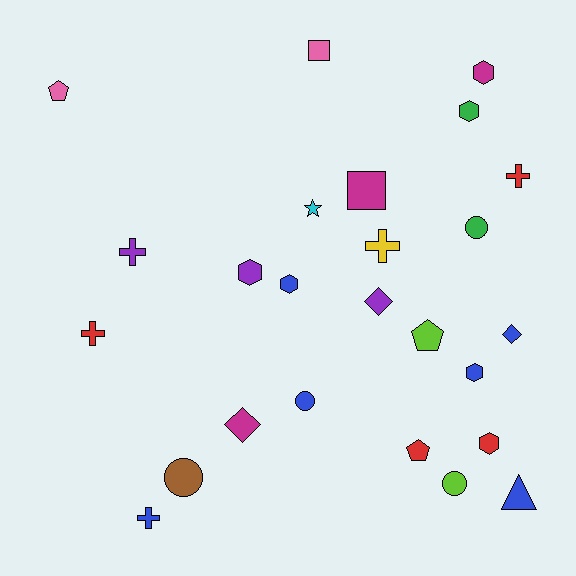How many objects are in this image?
There are 25 objects.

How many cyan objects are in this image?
There is 1 cyan object.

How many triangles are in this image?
There is 1 triangle.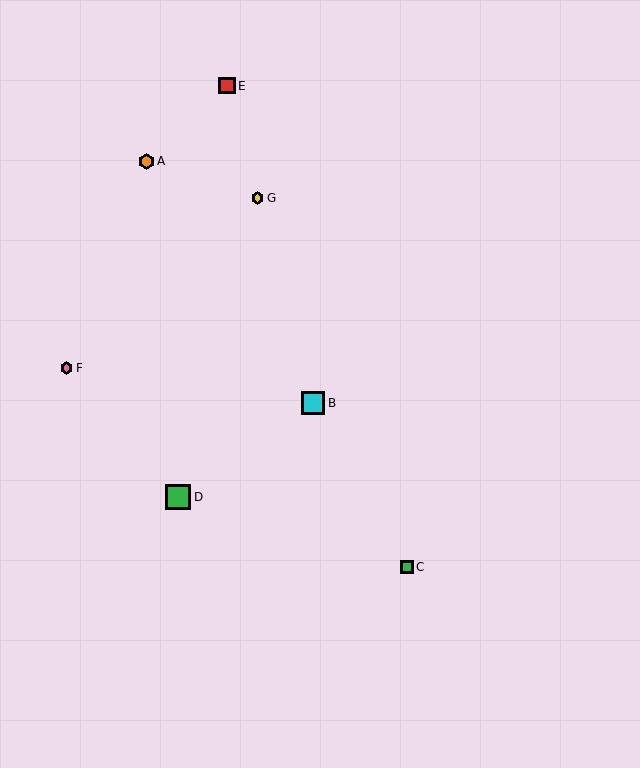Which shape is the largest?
The green square (labeled D) is the largest.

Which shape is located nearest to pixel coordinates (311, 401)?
The cyan square (labeled B) at (313, 403) is nearest to that location.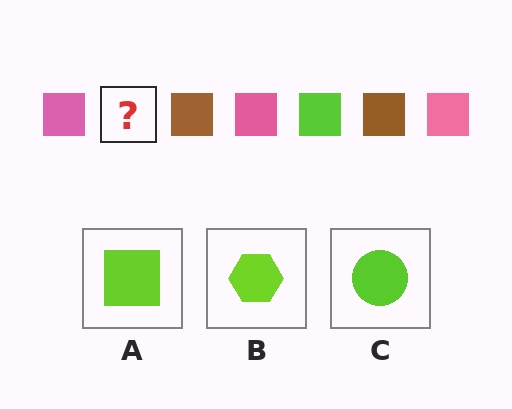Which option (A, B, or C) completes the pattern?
A.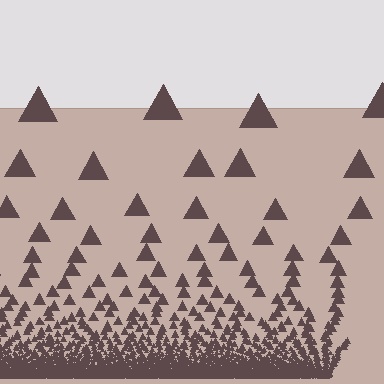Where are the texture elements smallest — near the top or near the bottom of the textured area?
Near the bottom.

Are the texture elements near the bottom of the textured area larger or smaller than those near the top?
Smaller. The gradient is inverted — elements near the bottom are smaller and denser.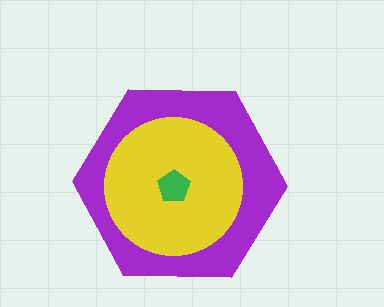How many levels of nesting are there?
3.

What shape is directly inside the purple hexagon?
The yellow circle.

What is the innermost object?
The green pentagon.